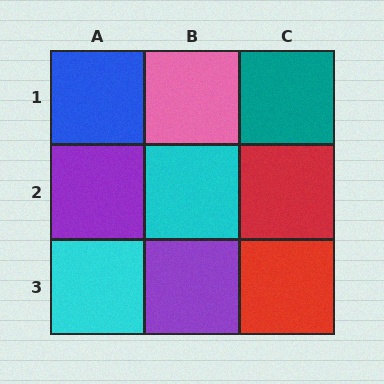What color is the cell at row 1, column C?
Teal.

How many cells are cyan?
2 cells are cyan.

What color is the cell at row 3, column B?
Purple.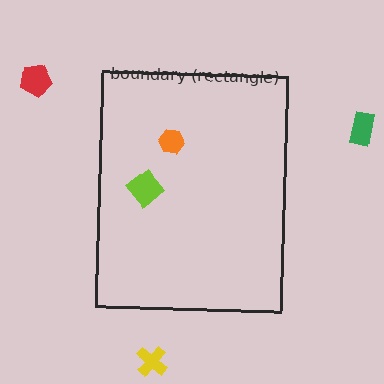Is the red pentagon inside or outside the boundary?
Outside.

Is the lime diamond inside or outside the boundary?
Inside.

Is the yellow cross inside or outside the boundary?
Outside.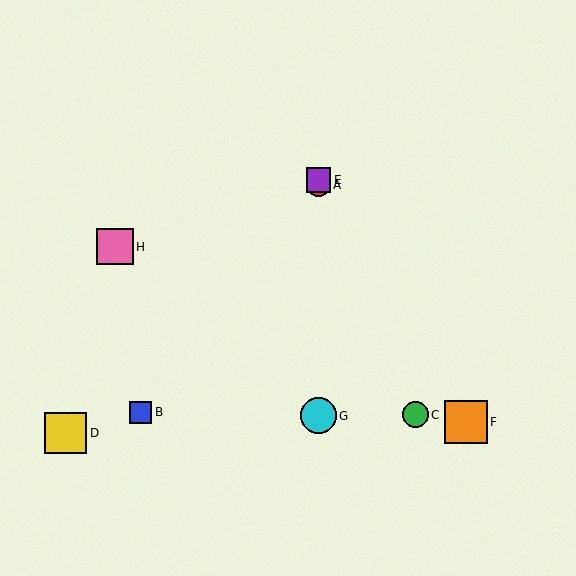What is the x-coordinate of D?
Object D is at x≈66.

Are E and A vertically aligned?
Yes, both are at x≈318.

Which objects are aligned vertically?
Objects A, E, G are aligned vertically.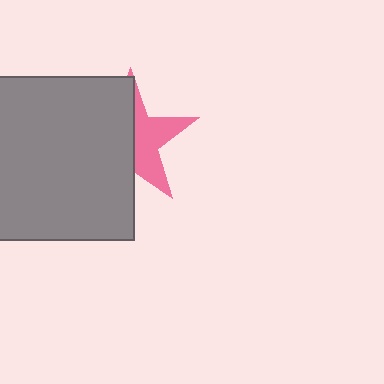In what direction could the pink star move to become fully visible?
The pink star could move right. That would shift it out from behind the gray rectangle entirely.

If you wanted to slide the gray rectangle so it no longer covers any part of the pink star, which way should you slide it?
Slide it left — that is the most direct way to separate the two shapes.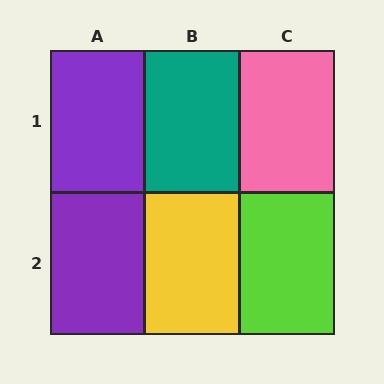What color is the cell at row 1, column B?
Teal.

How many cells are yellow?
1 cell is yellow.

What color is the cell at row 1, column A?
Purple.